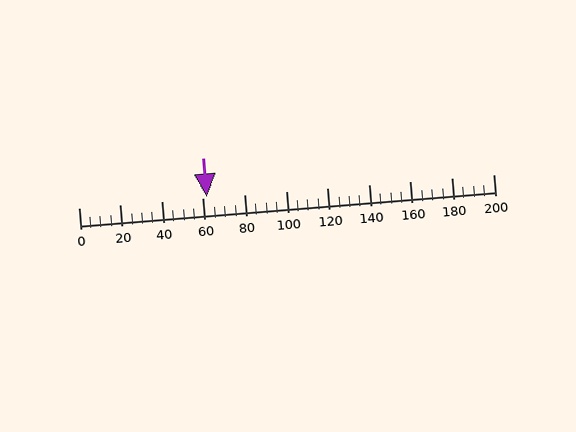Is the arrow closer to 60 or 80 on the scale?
The arrow is closer to 60.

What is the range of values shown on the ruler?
The ruler shows values from 0 to 200.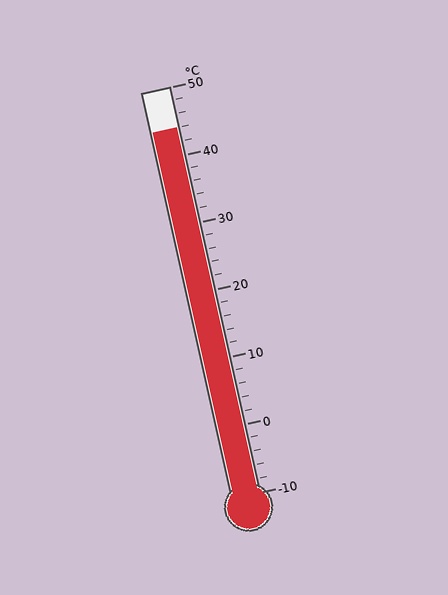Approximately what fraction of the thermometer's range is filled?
The thermometer is filled to approximately 90% of its range.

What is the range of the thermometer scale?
The thermometer scale ranges from -10°C to 50°C.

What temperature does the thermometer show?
The thermometer shows approximately 44°C.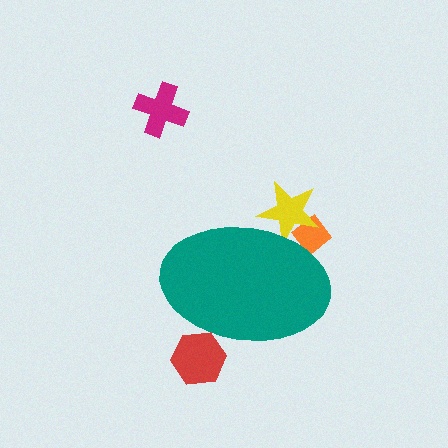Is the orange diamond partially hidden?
Yes, the orange diamond is partially hidden behind the teal ellipse.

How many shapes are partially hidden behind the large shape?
3 shapes are partially hidden.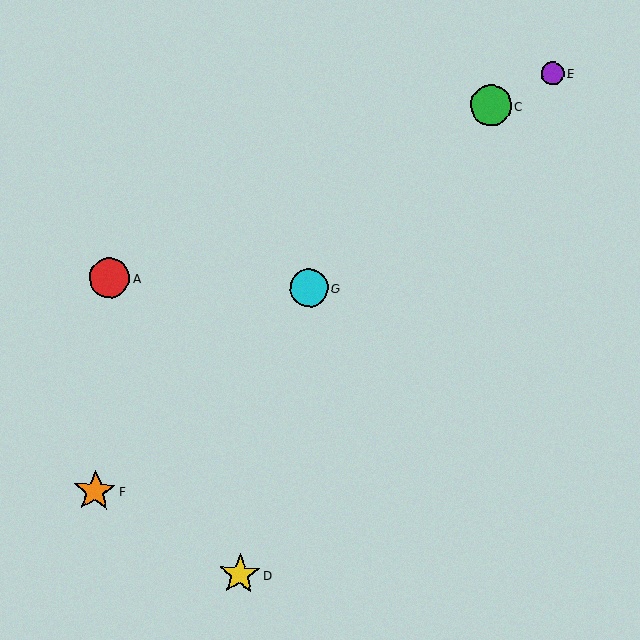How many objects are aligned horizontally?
3 objects (A, B, G) are aligned horizontally.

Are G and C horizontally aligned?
No, G is at y≈288 and C is at y≈105.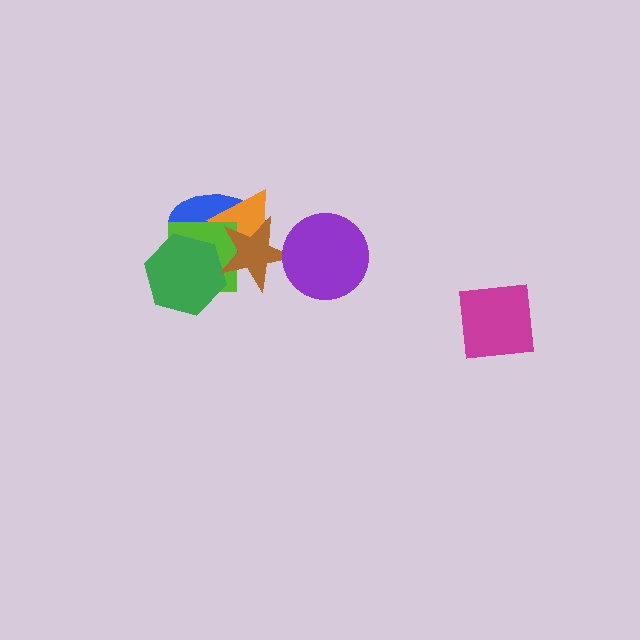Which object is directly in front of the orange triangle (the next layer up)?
The lime square is directly in front of the orange triangle.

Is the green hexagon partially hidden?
Yes, it is partially covered by another shape.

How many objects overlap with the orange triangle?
3 objects overlap with the orange triangle.